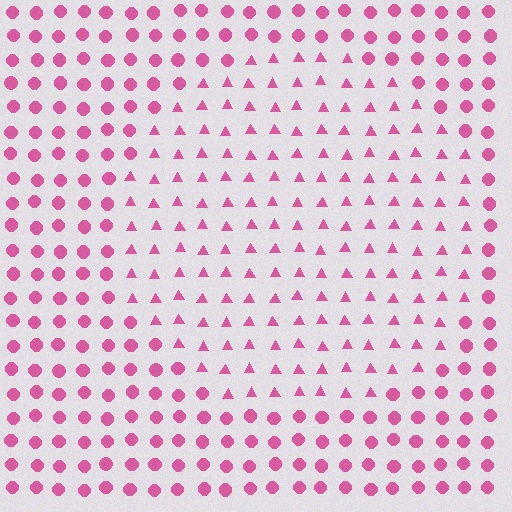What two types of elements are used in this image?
The image uses triangles inside the circle region and circles outside it.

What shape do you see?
I see a circle.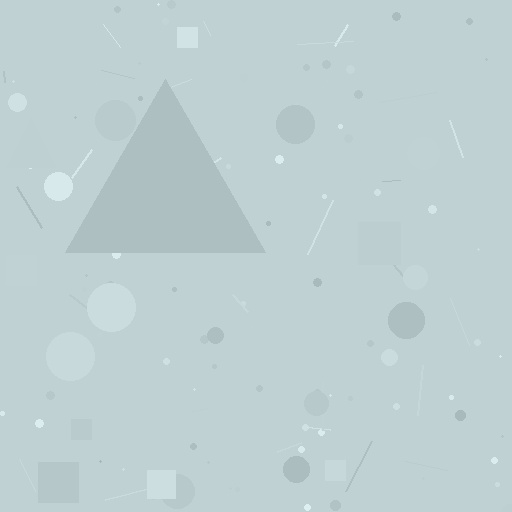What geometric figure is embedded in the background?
A triangle is embedded in the background.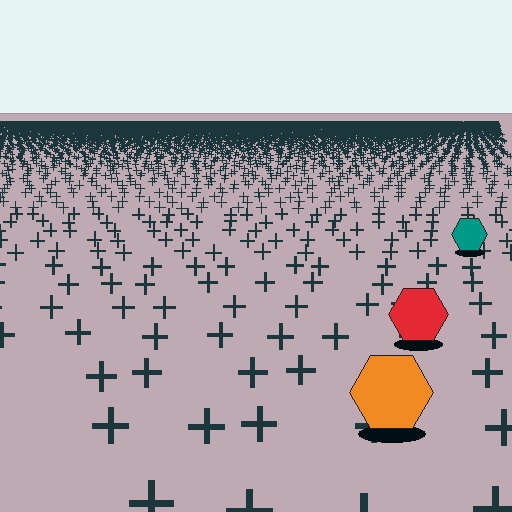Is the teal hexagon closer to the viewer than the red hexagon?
No. The red hexagon is closer — you can tell from the texture gradient: the ground texture is coarser near it.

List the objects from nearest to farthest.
From nearest to farthest: the orange hexagon, the red hexagon, the teal hexagon.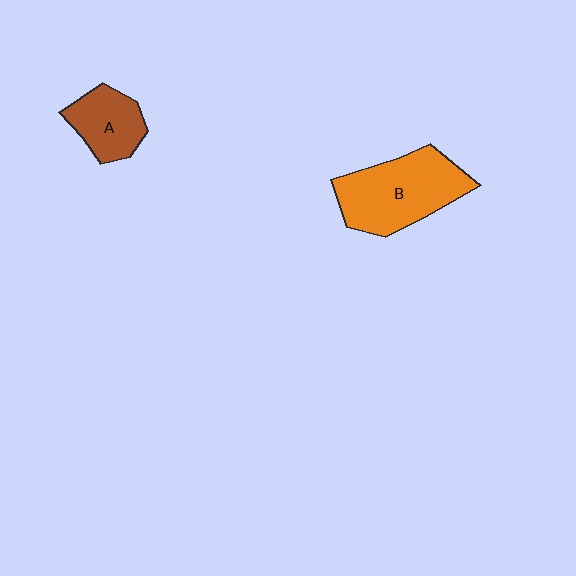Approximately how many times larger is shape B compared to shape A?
Approximately 1.8 times.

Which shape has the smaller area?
Shape A (brown).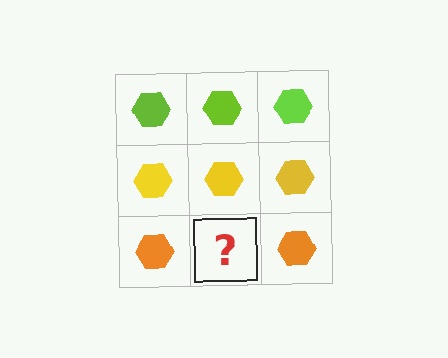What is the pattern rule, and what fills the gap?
The rule is that each row has a consistent color. The gap should be filled with an orange hexagon.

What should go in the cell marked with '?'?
The missing cell should contain an orange hexagon.